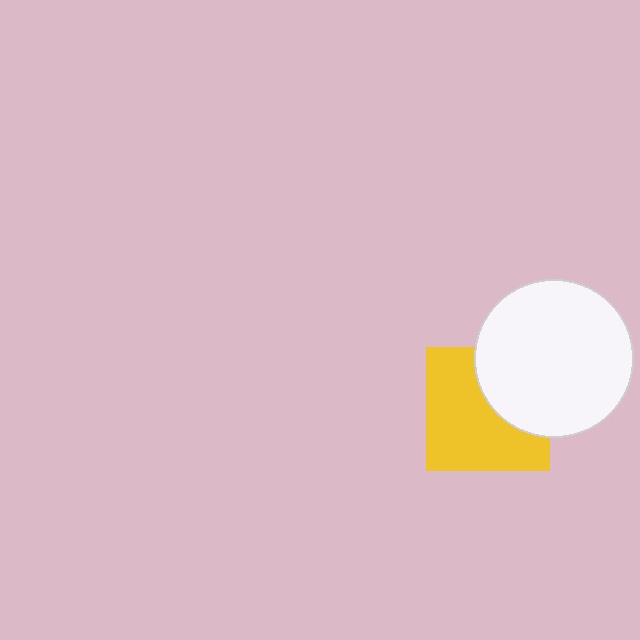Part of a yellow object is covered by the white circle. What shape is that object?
It is a square.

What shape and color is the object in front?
The object in front is a white circle.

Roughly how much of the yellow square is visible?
About half of it is visible (roughly 64%).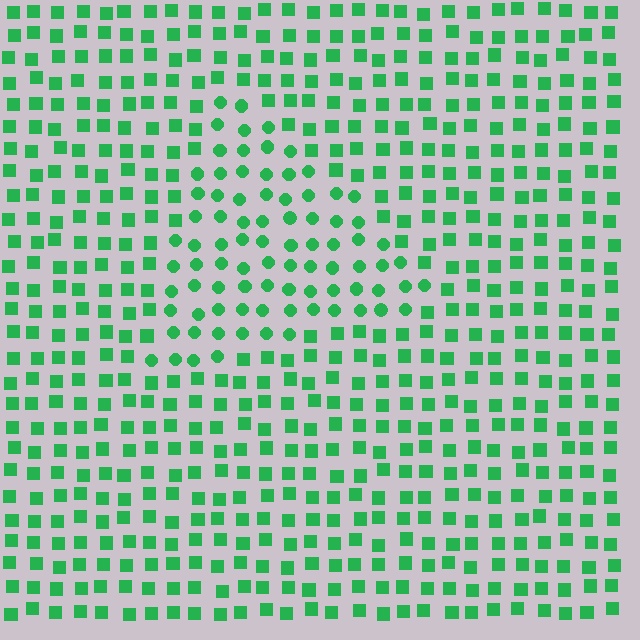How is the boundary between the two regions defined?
The boundary is defined by a change in element shape: circles inside vs. squares outside. All elements share the same color and spacing.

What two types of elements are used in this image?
The image uses circles inside the triangle region and squares outside it.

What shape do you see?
I see a triangle.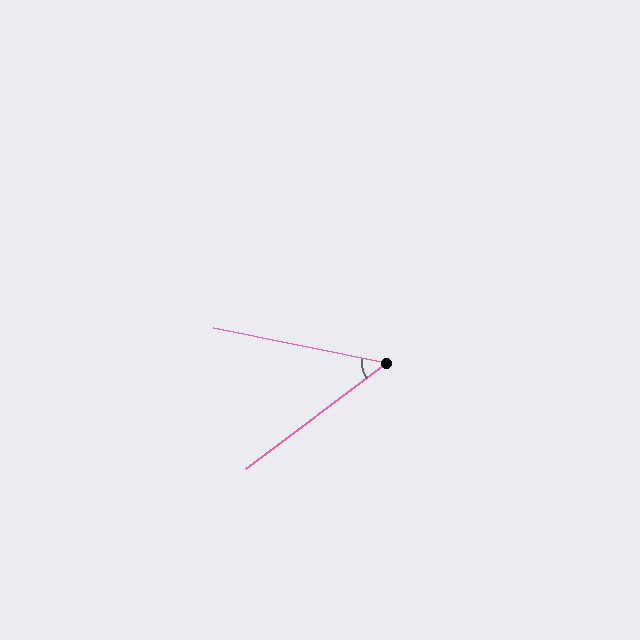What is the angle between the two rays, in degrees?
Approximately 49 degrees.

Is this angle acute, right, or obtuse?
It is acute.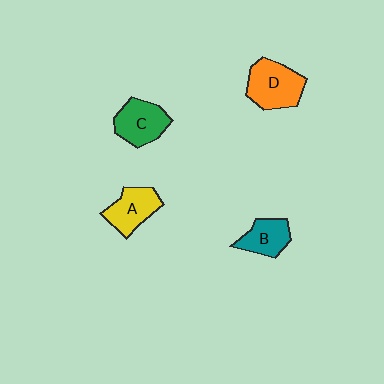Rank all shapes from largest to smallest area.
From largest to smallest: D (orange), C (green), A (yellow), B (teal).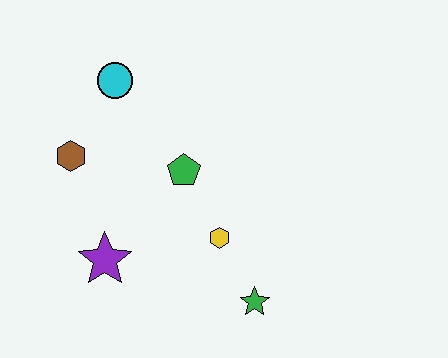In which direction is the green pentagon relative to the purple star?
The green pentagon is above the purple star.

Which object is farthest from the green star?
The cyan circle is farthest from the green star.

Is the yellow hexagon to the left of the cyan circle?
No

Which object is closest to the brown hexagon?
The cyan circle is closest to the brown hexagon.